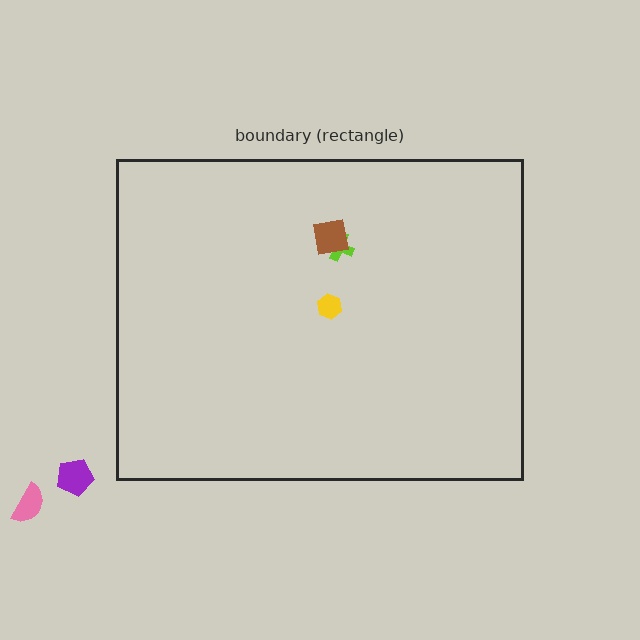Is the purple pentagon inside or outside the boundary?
Outside.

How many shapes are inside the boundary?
3 inside, 2 outside.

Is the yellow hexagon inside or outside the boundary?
Inside.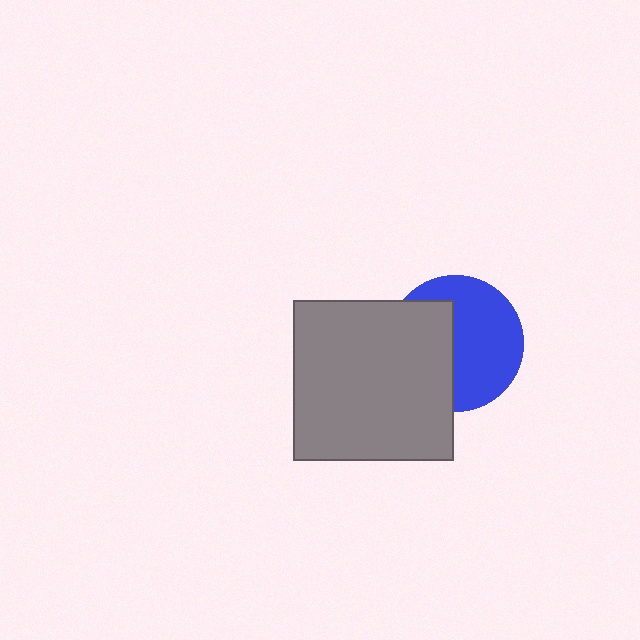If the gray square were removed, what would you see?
You would see the complete blue circle.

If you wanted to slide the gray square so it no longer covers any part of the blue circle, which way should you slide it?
Slide it left — that is the most direct way to separate the two shapes.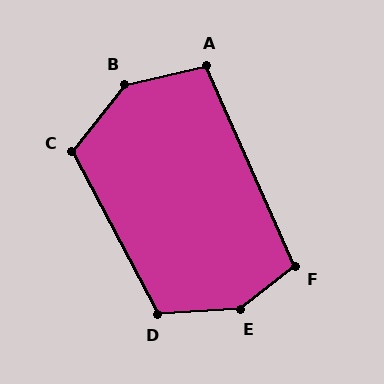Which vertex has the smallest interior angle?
A, at approximately 101 degrees.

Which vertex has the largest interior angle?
E, at approximately 145 degrees.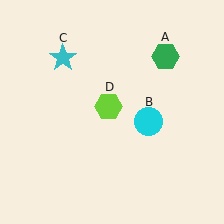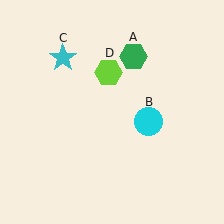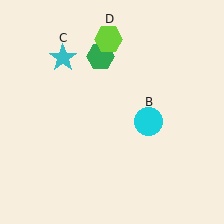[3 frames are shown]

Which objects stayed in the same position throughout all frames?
Cyan circle (object B) and cyan star (object C) remained stationary.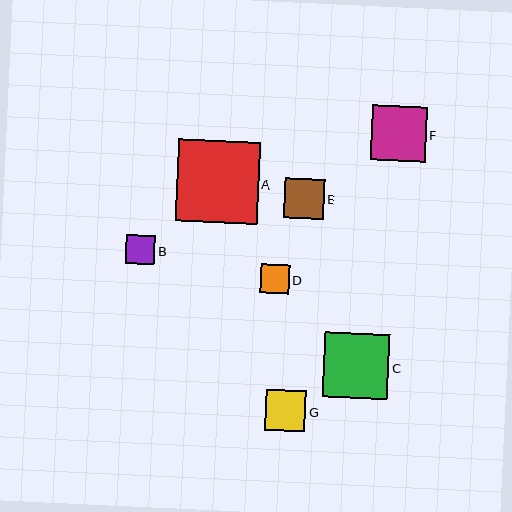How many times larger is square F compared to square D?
Square F is approximately 1.9 times the size of square D.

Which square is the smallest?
Square D is the smallest with a size of approximately 29 pixels.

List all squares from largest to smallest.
From largest to smallest: A, C, F, G, E, B, D.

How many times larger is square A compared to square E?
Square A is approximately 2.1 times the size of square E.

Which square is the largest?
Square A is the largest with a size of approximately 82 pixels.